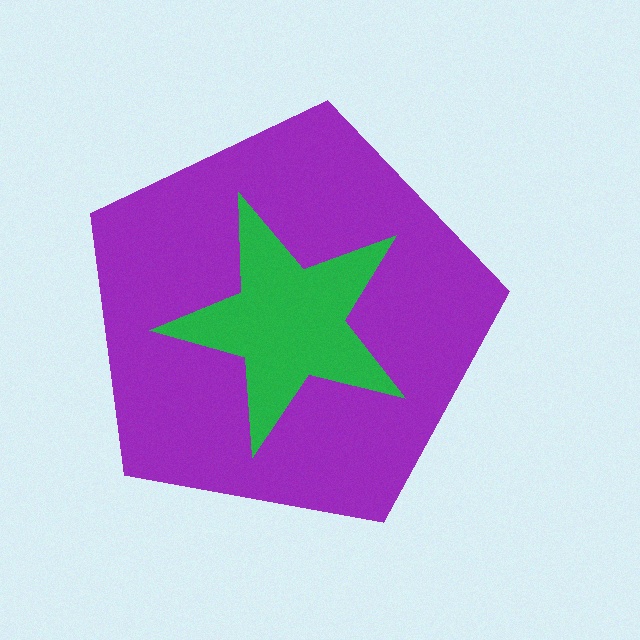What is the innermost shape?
The green star.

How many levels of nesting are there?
2.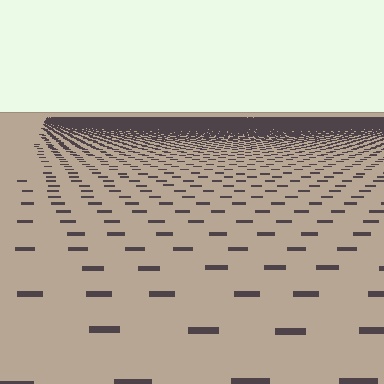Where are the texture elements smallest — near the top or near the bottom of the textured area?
Near the top.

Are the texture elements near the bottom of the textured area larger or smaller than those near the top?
Larger. Near the bottom, elements are closer to the viewer and appear at a bigger on-screen size.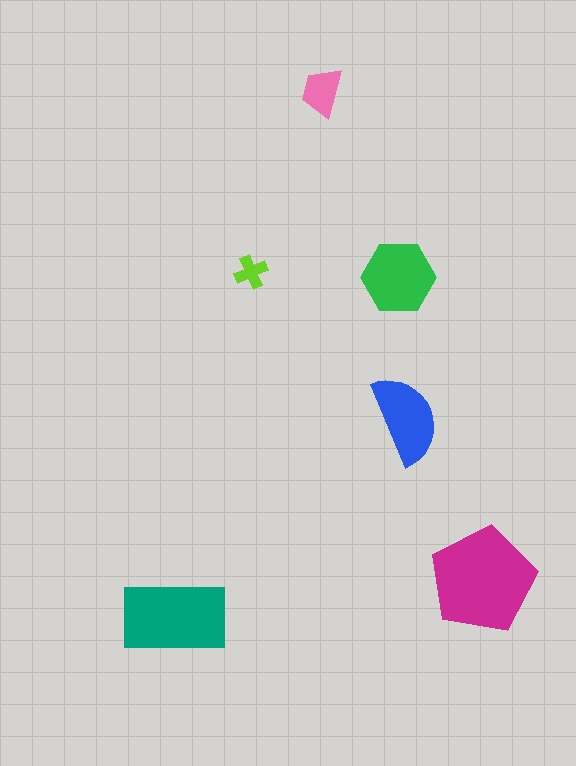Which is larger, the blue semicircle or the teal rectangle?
The teal rectangle.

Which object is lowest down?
The teal rectangle is bottommost.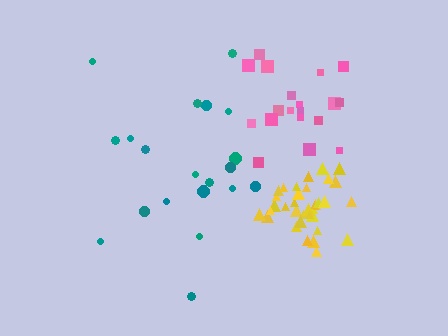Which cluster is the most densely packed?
Yellow.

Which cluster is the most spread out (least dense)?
Teal.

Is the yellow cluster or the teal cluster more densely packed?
Yellow.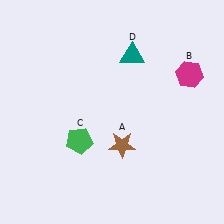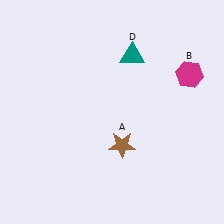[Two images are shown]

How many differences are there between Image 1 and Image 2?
There is 1 difference between the two images.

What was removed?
The green pentagon (C) was removed in Image 2.